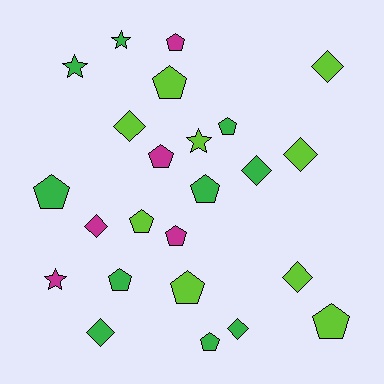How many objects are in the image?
There are 24 objects.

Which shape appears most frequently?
Pentagon, with 12 objects.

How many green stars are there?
There are 2 green stars.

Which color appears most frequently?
Green, with 10 objects.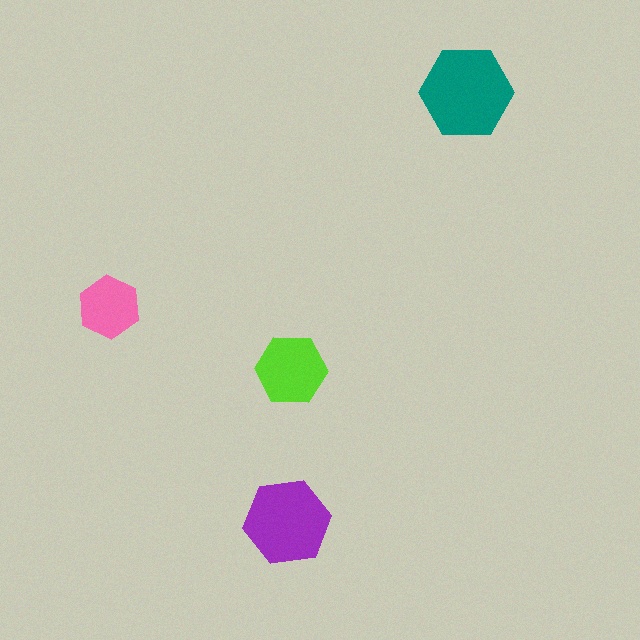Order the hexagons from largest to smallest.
the teal one, the purple one, the lime one, the pink one.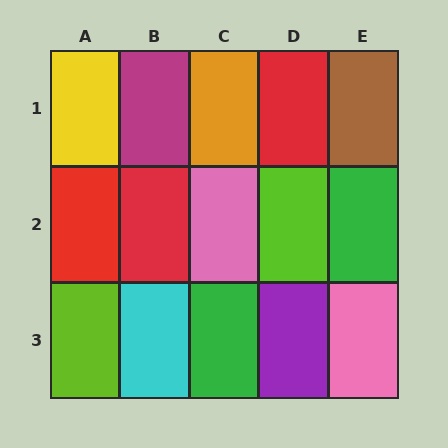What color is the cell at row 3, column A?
Lime.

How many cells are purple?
1 cell is purple.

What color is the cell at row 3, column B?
Cyan.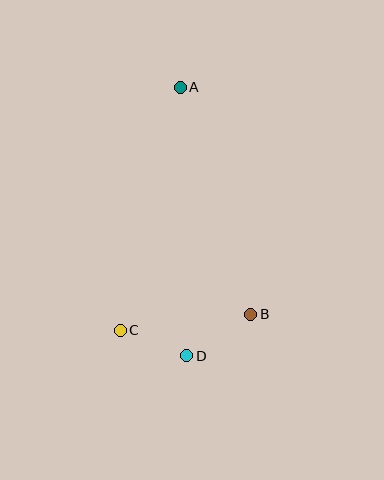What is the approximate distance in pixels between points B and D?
The distance between B and D is approximately 77 pixels.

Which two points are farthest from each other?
Points A and D are farthest from each other.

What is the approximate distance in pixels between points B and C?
The distance between B and C is approximately 132 pixels.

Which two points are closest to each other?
Points C and D are closest to each other.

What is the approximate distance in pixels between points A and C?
The distance between A and C is approximately 250 pixels.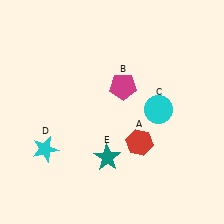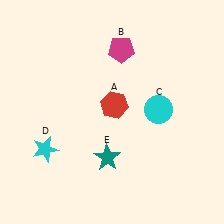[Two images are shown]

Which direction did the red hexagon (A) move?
The red hexagon (A) moved up.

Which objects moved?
The objects that moved are: the red hexagon (A), the magenta pentagon (B).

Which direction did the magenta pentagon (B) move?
The magenta pentagon (B) moved up.